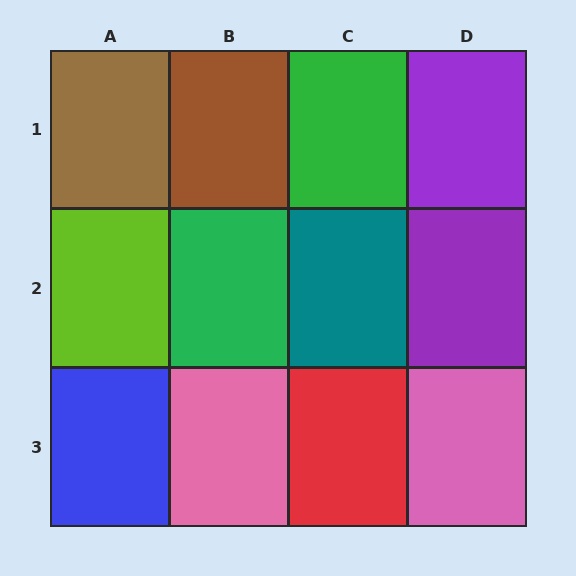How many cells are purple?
2 cells are purple.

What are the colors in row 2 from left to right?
Lime, green, teal, purple.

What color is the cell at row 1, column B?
Brown.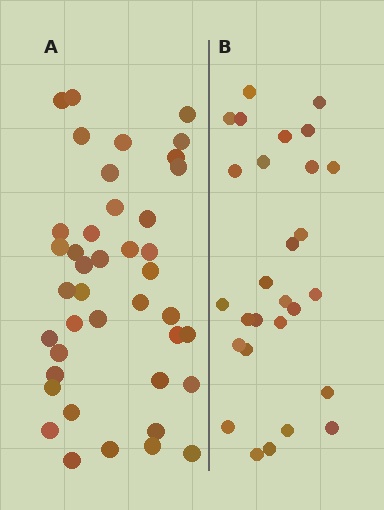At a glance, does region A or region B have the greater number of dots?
Region A (the left region) has more dots.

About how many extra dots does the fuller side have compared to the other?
Region A has approximately 15 more dots than region B.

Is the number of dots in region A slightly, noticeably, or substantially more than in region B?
Region A has substantially more. The ratio is roughly 1.5 to 1.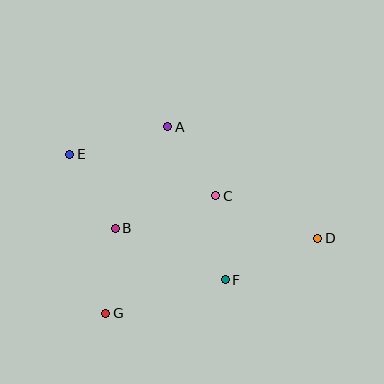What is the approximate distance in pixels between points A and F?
The distance between A and F is approximately 164 pixels.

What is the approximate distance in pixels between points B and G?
The distance between B and G is approximately 85 pixels.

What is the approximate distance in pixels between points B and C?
The distance between B and C is approximately 106 pixels.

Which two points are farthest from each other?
Points D and E are farthest from each other.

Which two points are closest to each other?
Points A and C are closest to each other.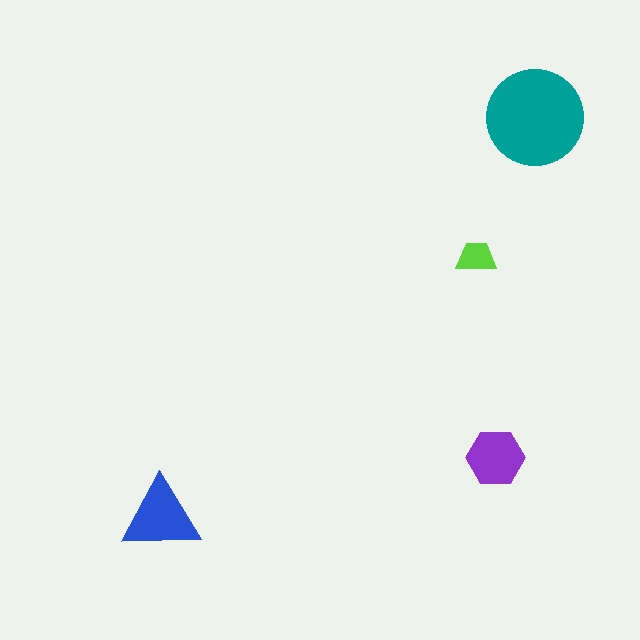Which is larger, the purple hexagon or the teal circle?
The teal circle.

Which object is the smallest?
The lime trapezoid.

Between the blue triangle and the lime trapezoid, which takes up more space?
The blue triangle.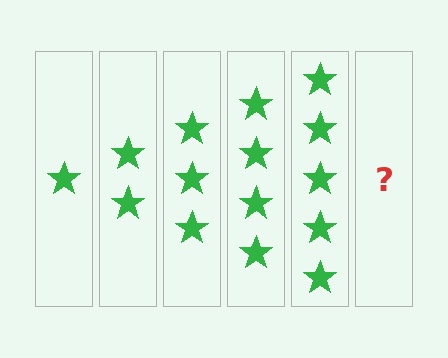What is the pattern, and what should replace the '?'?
The pattern is that each step adds one more star. The '?' should be 6 stars.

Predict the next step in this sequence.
The next step is 6 stars.